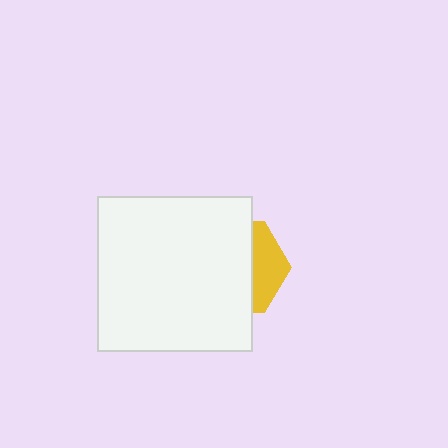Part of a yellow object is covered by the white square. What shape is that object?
It is a hexagon.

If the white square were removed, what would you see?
You would see the complete yellow hexagon.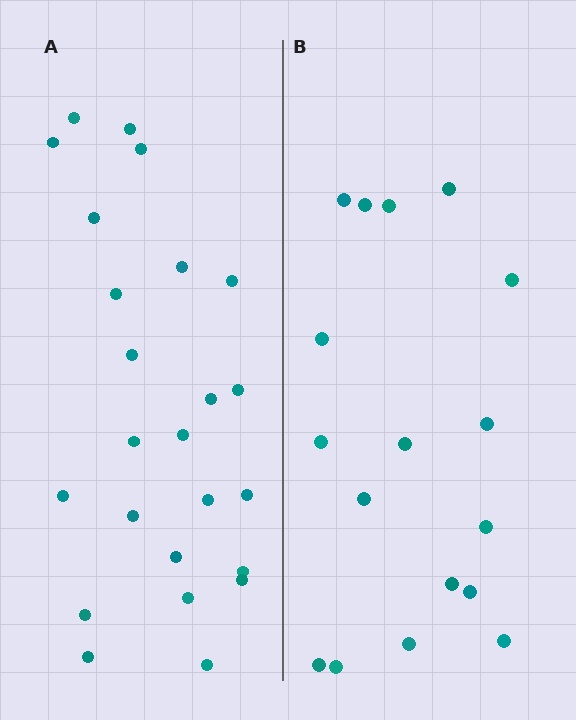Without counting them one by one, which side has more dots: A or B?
Region A (the left region) has more dots.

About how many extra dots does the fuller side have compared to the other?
Region A has roughly 8 or so more dots than region B.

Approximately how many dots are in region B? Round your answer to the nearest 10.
About 20 dots. (The exact count is 17, which rounds to 20.)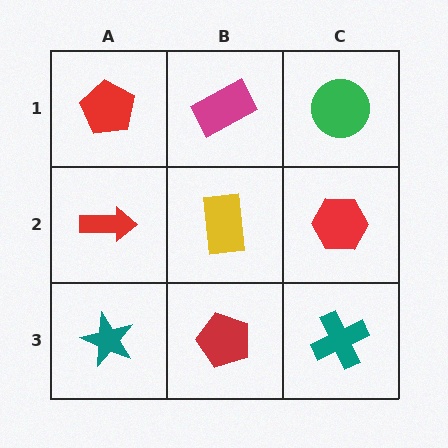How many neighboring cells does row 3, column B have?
3.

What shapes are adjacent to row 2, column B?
A magenta rectangle (row 1, column B), a red pentagon (row 3, column B), a red arrow (row 2, column A), a red hexagon (row 2, column C).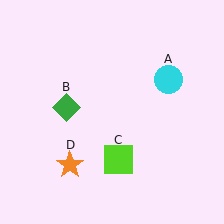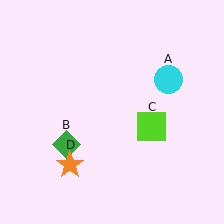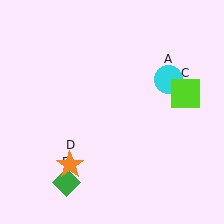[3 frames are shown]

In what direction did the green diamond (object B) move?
The green diamond (object B) moved down.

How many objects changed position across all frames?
2 objects changed position: green diamond (object B), lime square (object C).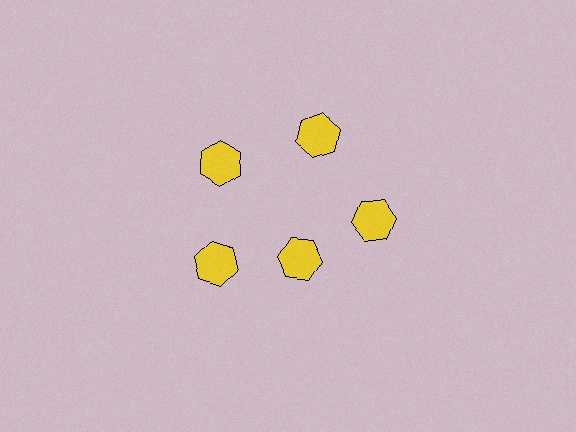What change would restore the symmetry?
The symmetry would be restored by moving it outward, back onto the ring so that all 5 hexagons sit at equal angles and equal distance from the center.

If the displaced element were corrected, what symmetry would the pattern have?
It would have 5-fold rotational symmetry — the pattern would map onto itself every 72 degrees.